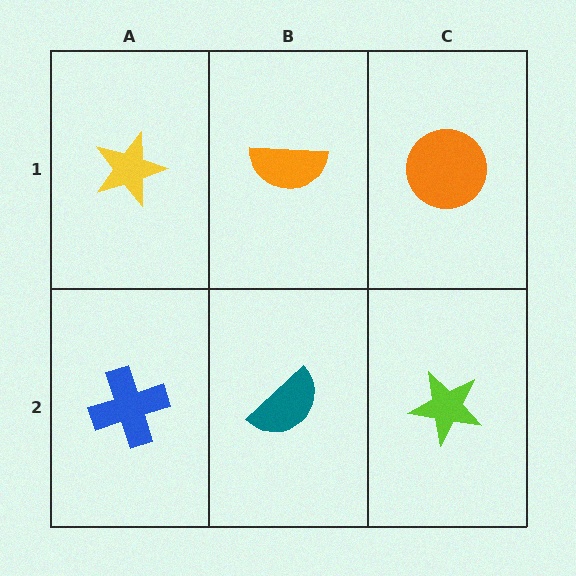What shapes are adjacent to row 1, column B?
A teal semicircle (row 2, column B), a yellow star (row 1, column A), an orange circle (row 1, column C).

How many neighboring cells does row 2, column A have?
2.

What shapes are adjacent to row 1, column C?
A lime star (row 2, column C), an orange semicircle (row 1, column B).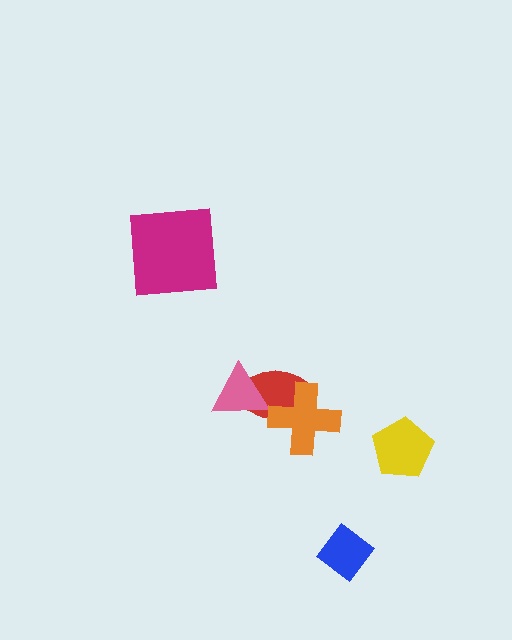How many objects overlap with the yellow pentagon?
0 objects overlap with the yellow pentagon.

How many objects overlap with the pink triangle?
1 object overlaps with the pink triangle.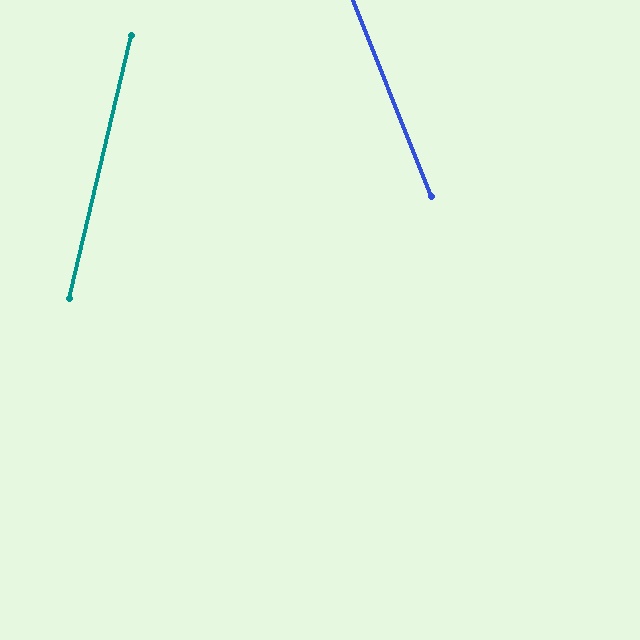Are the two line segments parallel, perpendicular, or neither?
Neither parallel nor perpendicular — they differ by about 35°.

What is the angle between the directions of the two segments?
Approximately 35 degrees.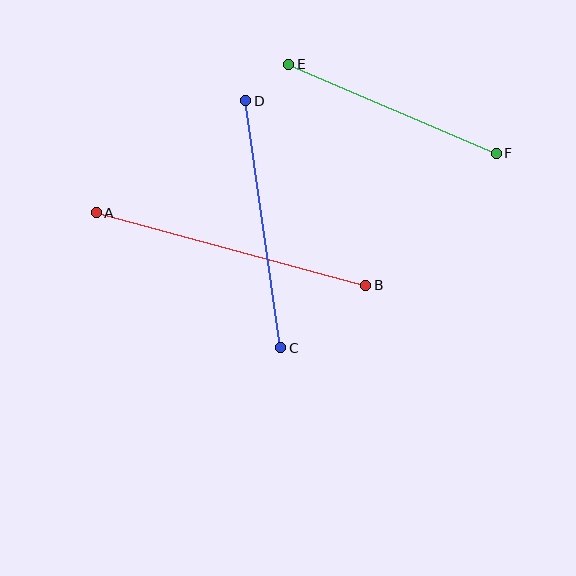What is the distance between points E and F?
The distance is approximately 226 pixels.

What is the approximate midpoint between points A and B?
The midpoint is at approximately (231, 249) pixels.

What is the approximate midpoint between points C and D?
The midpoint is at approximately (263, 224) pixels.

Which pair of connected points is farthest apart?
Points A and B are farthest apart.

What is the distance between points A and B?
The distance is approximately 279 pixels.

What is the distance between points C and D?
The distance is approximately 250 pixels.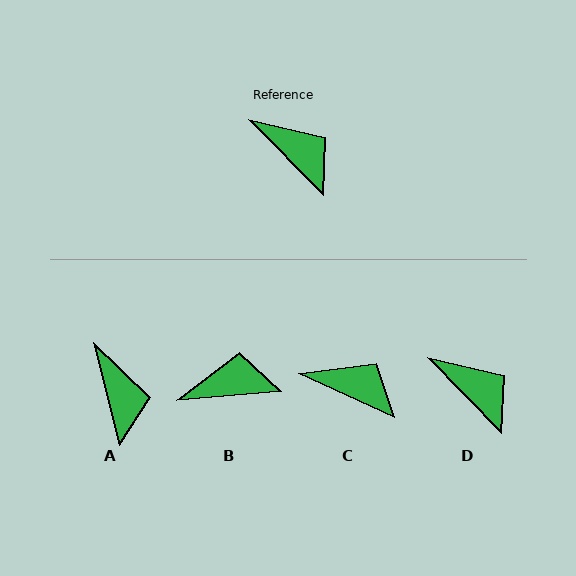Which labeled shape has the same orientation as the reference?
D.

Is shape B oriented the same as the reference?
No, it is off by about 51 degrees.